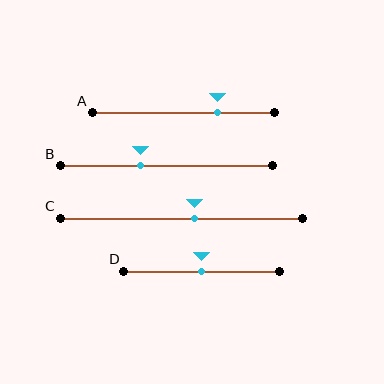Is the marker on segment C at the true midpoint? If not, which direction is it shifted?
No, the marker on segment C is shifted to the right by about 6% of the segment length.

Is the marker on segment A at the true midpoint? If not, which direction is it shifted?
No, the marker on segment A is shifted to the right by about 19% of the segment length.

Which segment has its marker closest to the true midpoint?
Segment D has its marker closest to the true midpoint.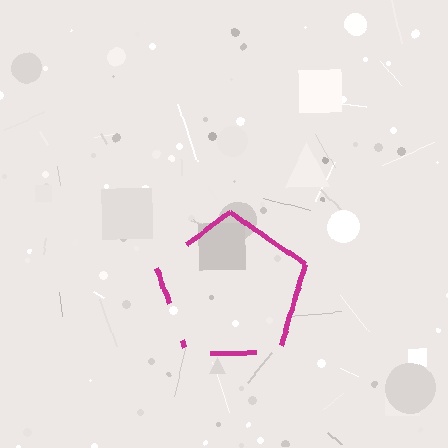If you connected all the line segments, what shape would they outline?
They would outline a pentagon.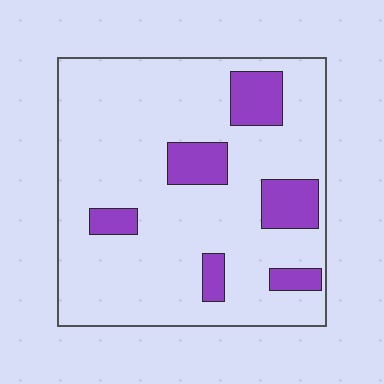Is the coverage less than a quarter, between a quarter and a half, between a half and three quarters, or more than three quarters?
Less than a quarter.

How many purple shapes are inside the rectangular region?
6.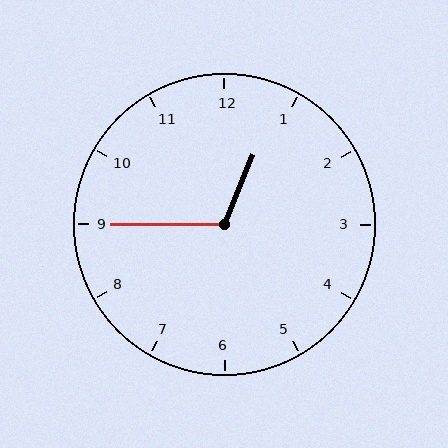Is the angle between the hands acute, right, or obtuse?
It is obtuse.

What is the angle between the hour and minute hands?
Approximately 112 degrees.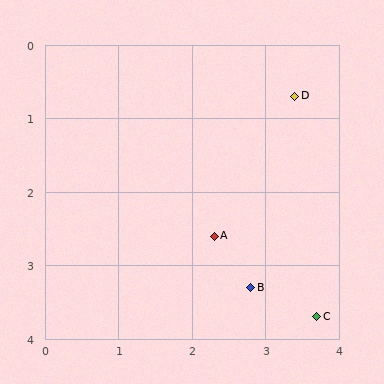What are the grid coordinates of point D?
Point D is at approximately (3.4, 0.7).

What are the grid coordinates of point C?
Point C is at approximately (3.7, 3.7).